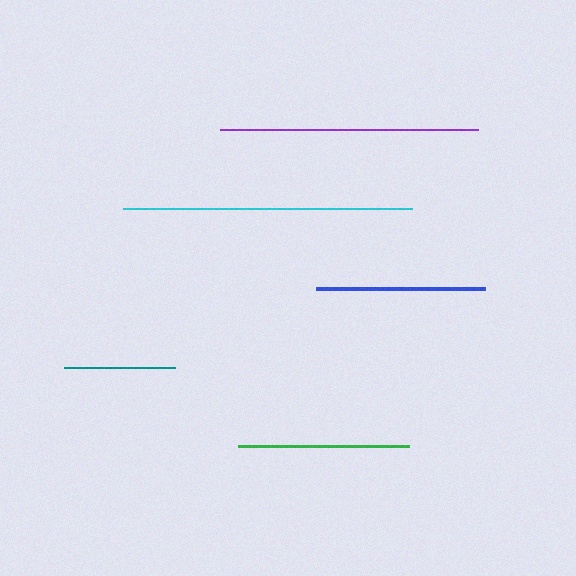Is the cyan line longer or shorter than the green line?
The cyan line is longer than the green line.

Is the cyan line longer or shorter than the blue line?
The cyan line is longer than the blue line.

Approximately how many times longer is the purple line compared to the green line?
The purple line is approximately 1.5 times the length of the green line.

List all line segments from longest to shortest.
From longest to shortest: cyan, purple, green, blue, teal.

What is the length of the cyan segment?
The cyan segment is approximately 289 pixels long.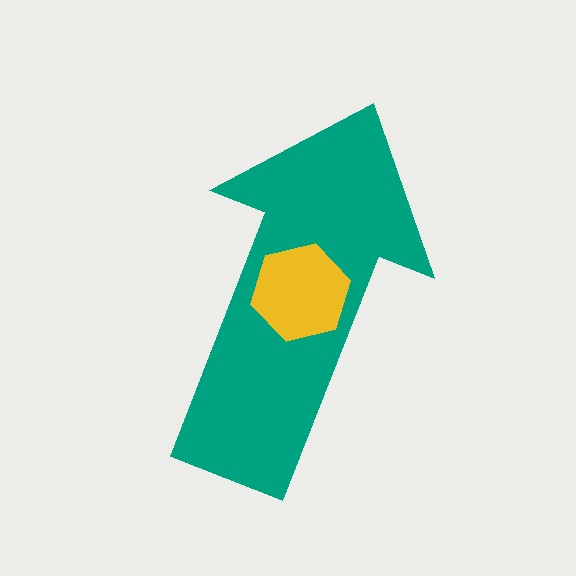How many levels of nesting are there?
2.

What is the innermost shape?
The yellow hexagon.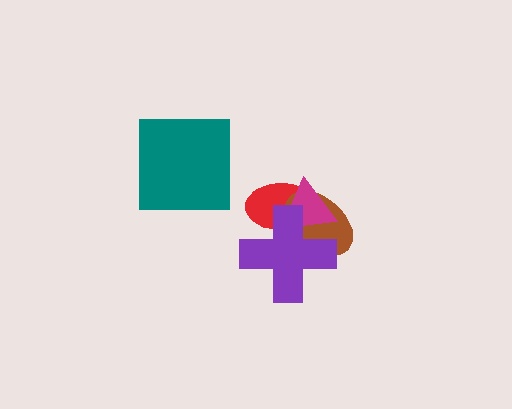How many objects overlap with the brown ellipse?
3 objects overlap with the brown ellipse.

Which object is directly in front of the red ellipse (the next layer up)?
The brown ellipse is directly in front of the red ellipse.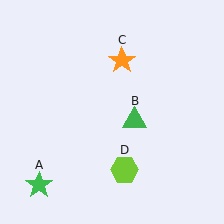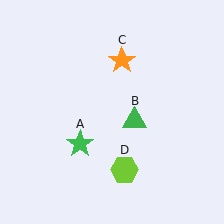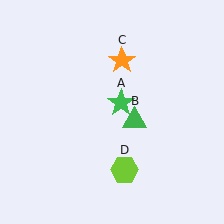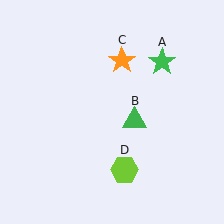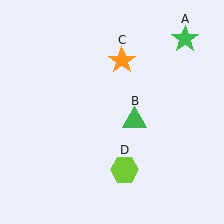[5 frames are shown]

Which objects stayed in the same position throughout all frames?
Green triangle (object B) and orange star (object C) and lime hexagon (object D) remained stationary.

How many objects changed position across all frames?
1 object changed position: green star (object A).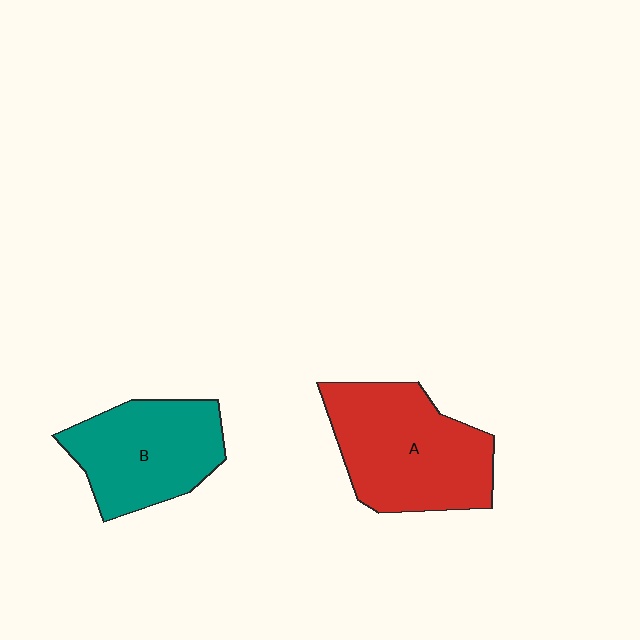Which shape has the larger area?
Shape A (red).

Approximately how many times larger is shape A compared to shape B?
Approximately 1.2 times.